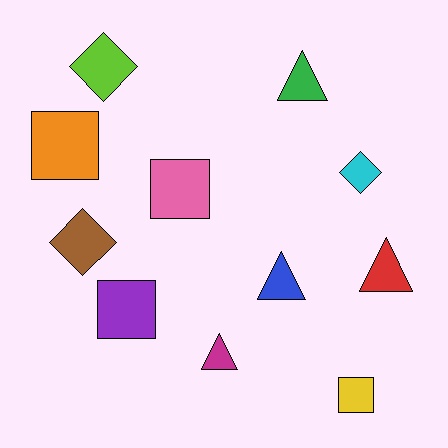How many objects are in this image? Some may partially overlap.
There are 11 objects.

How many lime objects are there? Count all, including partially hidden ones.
There is 1 lime object.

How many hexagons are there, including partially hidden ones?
There are no hexagons.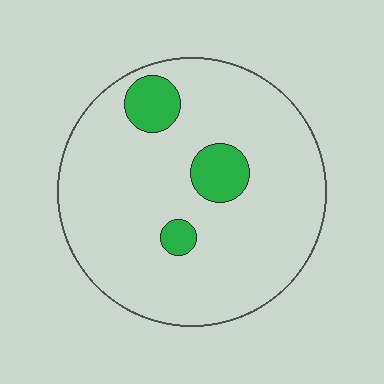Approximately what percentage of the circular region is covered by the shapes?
Approximately 10%.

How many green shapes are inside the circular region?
3.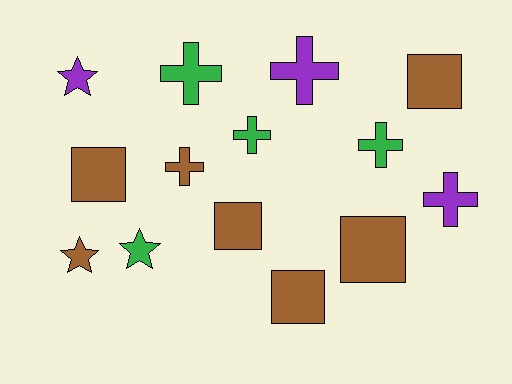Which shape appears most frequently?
Cross, with 6 objects.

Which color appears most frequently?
Brown, with 7 objects.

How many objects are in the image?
There are 14 objects.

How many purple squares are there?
There are no purple squares.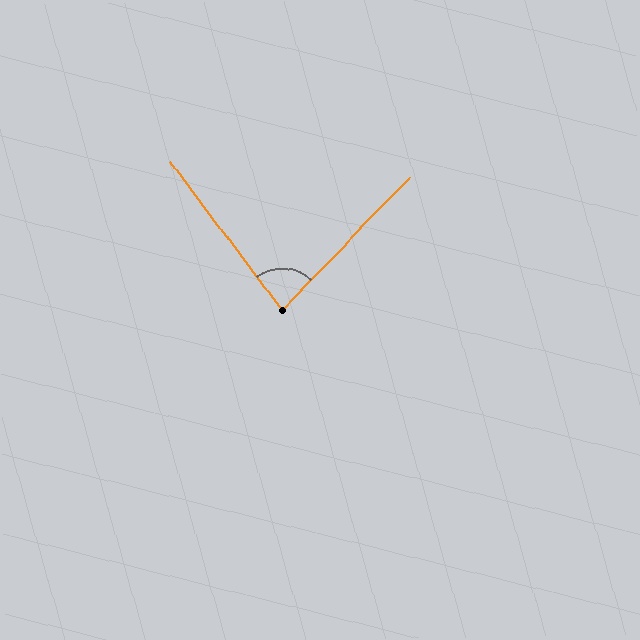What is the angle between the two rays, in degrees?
Approximately 81 degrees.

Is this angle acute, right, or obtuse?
It is acute.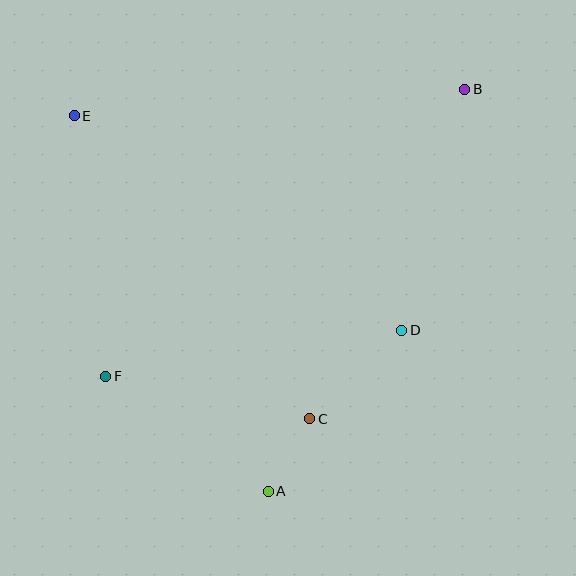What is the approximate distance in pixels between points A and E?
The distance between A and E is approximately 423 pixels.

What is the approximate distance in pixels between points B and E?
The distance between B and E is approximately 391 pixels.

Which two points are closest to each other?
Points A and C are closest to each other.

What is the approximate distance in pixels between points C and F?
The distance between C and F is approximately 209 pixels.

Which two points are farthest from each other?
Points B and F are farthest from each other.